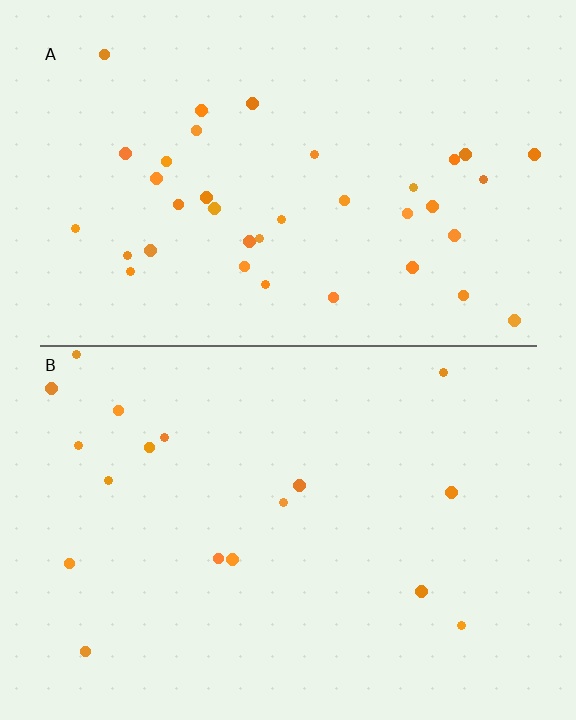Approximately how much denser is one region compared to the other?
Approximately 2.1× — region A over region B.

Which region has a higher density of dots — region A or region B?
A (the top).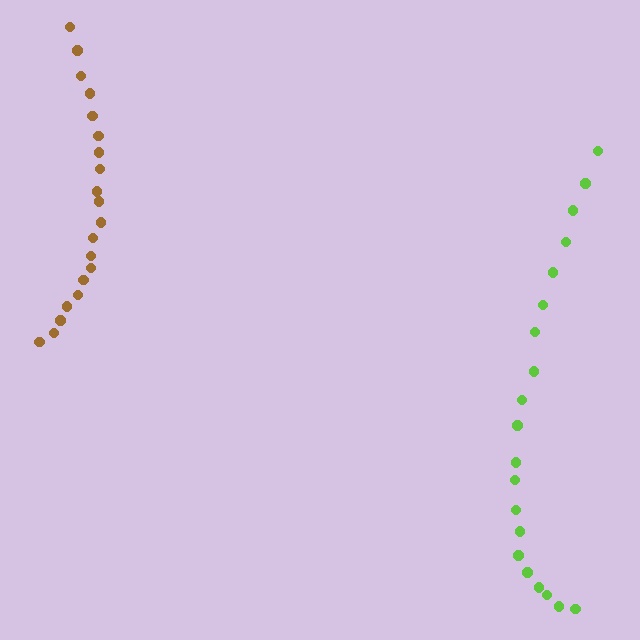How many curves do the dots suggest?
There are 2 distinct paths.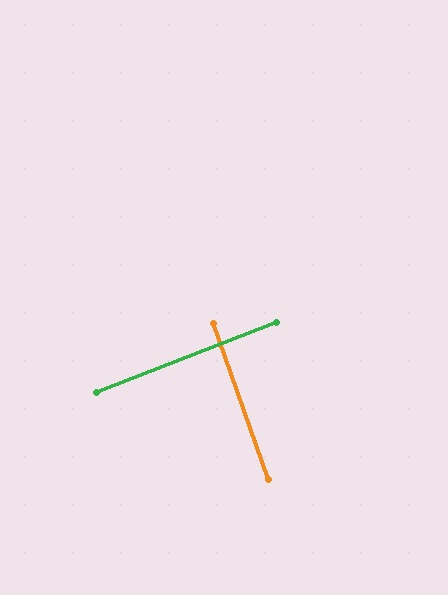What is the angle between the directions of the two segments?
Approximately 88 degrees.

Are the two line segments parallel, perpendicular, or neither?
Perpendicular — they meet at approximately 88°.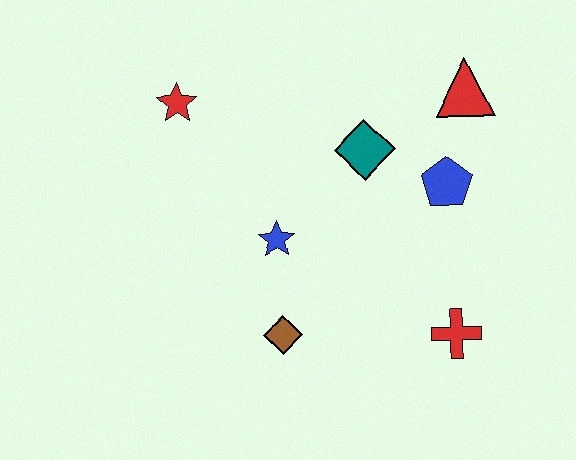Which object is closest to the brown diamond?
The blue star is closest to the brown diamond.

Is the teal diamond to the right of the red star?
Yes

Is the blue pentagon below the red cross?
No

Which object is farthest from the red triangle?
The brown diamond is farthest from the red triangle.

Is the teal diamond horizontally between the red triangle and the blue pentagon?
No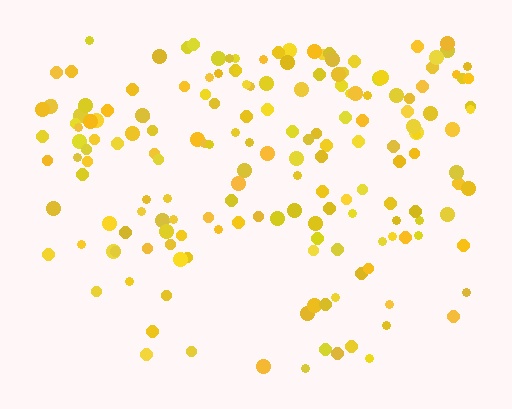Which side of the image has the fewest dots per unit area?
The bottom.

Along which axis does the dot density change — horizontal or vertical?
Vertical.